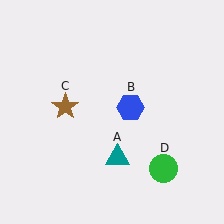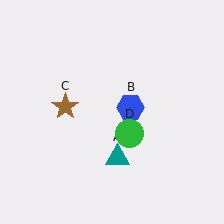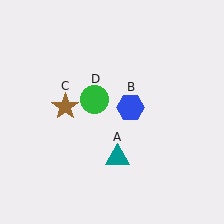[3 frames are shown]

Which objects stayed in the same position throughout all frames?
Teal triangle (object A) and blue hexagon (object B) and brown star (object C) remained stationary.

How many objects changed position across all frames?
1 object changed position: green circle (object D).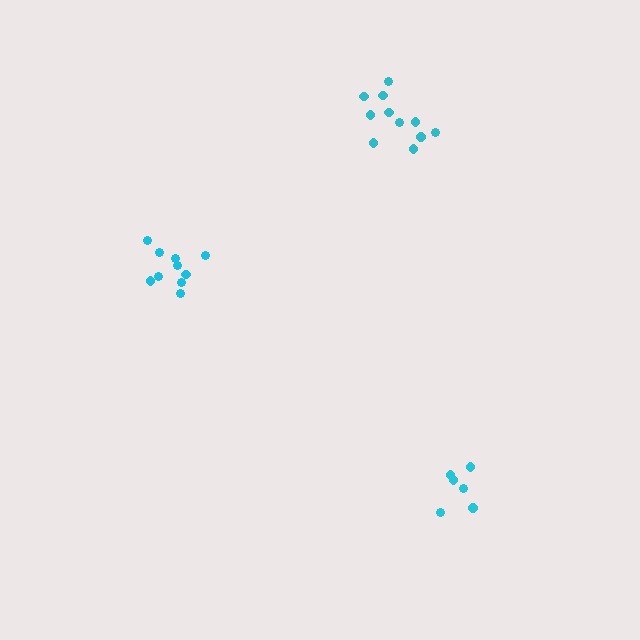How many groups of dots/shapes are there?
There are 3 groups.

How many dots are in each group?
Group 1: 10 dots, Group 2: 11 dots, Group 3: 6 dots (27 total).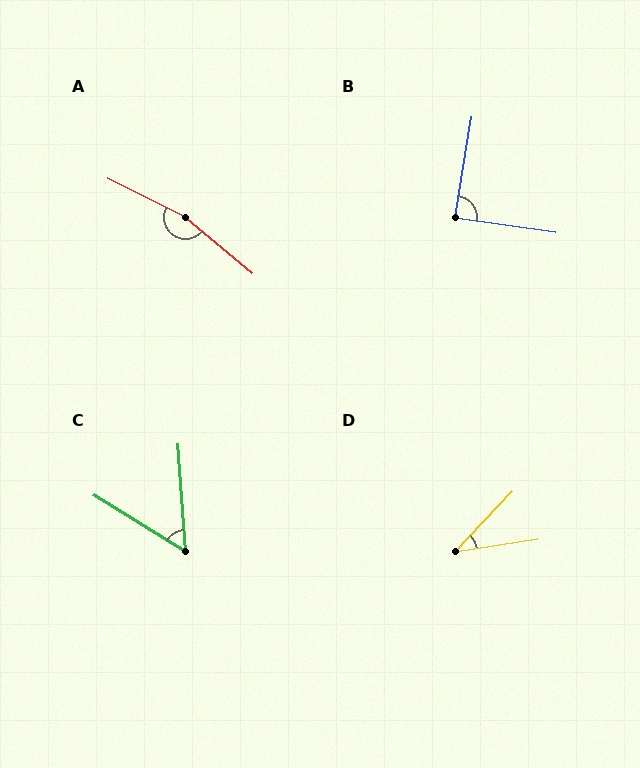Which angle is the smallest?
D, at approximately 38 degrees.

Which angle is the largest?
A, at approximately 166 degrees.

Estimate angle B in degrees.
Approximately 89 degrees.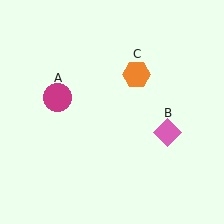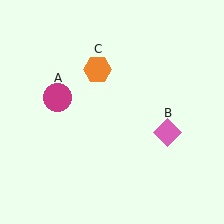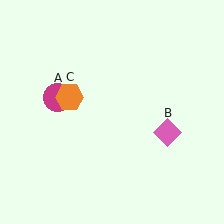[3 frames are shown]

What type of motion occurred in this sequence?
The orange hexagon (object C) rotated counterclockwise around the center of the scene.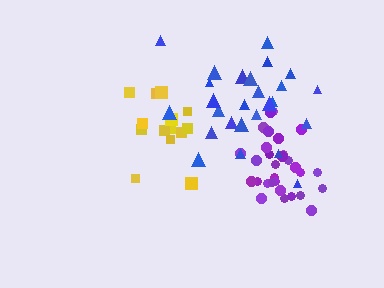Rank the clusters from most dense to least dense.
purple, yellow, blue.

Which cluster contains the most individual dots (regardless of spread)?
Purple (30).